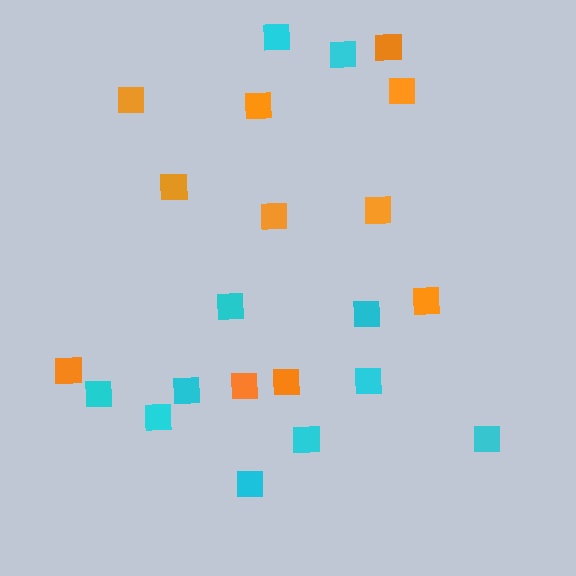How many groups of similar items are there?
There are 2 groups: one group of orange squares (11) and one group of cyan squares (11).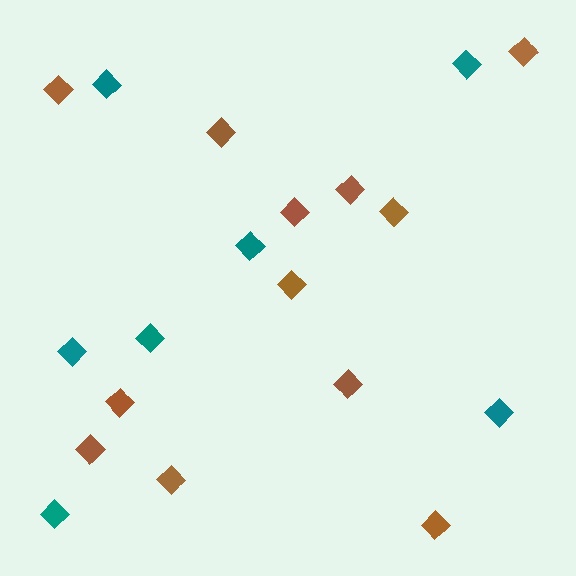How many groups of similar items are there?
There are 2 groups: one group of brown diamonds (12) and one group of teal diamonds (7).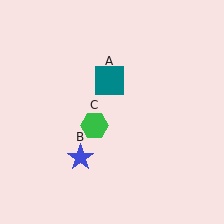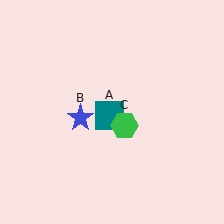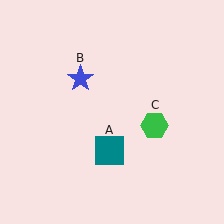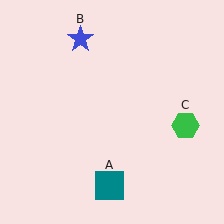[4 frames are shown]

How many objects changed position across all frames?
3 objects changed position: teal square (object A), blue star (object B), green hexagon (object C).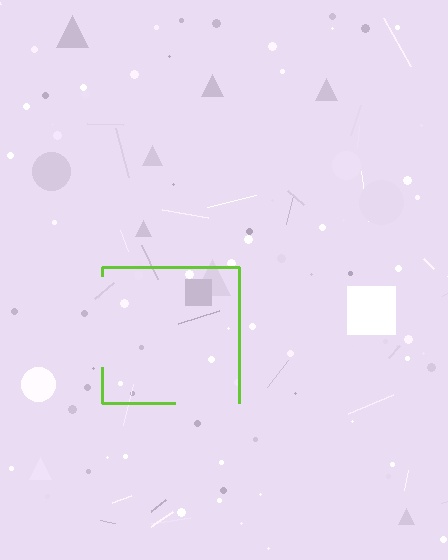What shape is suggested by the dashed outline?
The dashed outline suggests a square.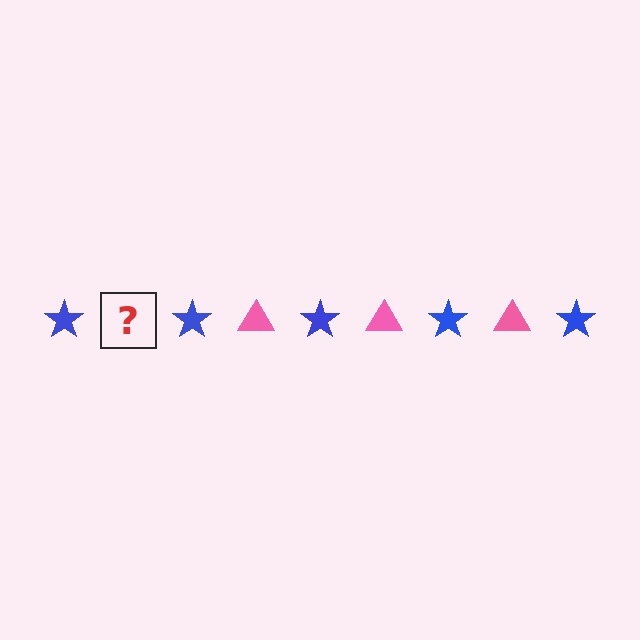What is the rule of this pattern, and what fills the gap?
The rule is that the pattern alternates between blue star and pink triangle. The gap should be filled with a pink triangle.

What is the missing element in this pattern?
The missing element is a pink triangle.